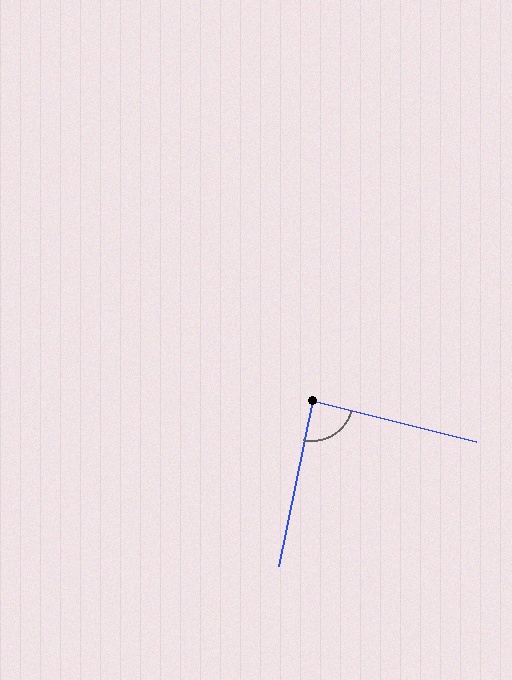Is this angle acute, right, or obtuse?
It is approximately a right angle.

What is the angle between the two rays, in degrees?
Approximately 87 degrees.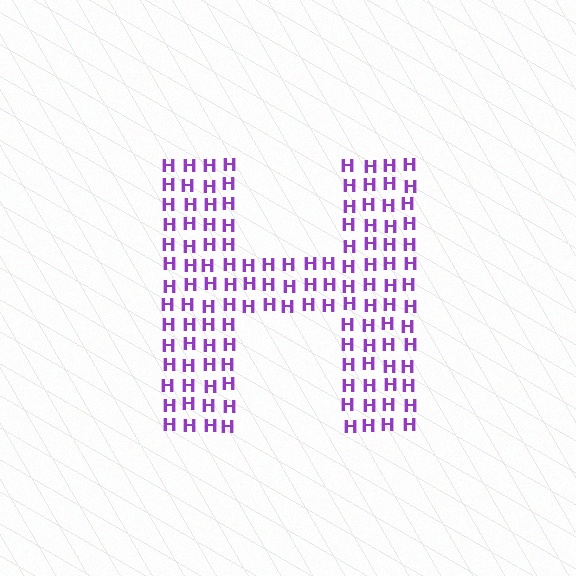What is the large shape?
The large shape is the letter H.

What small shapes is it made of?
It is made of small letter H's.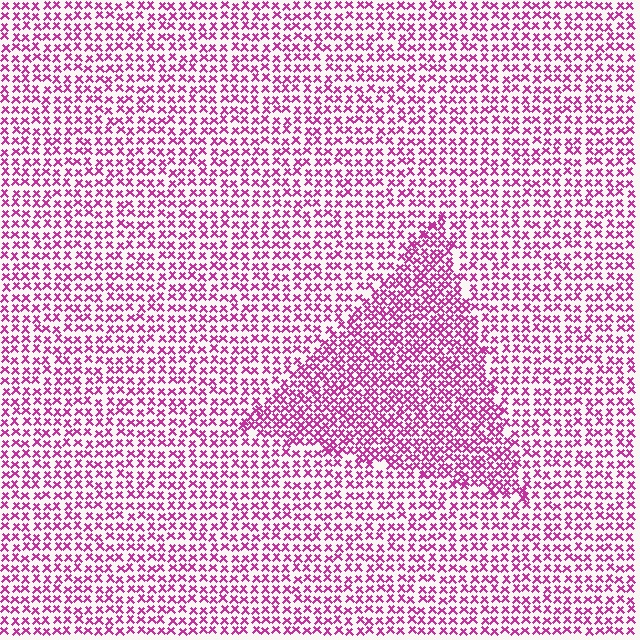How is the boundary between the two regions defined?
The boundary is defined by a change in element density (approximately 1.6x ratio). All elements are the same color, size, and shape.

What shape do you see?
I see a triangle.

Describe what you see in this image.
The image contains small magenta elements arranged at two different densities. A triangle-shaped region is visible where the elements are more densely packed than the surrounding area.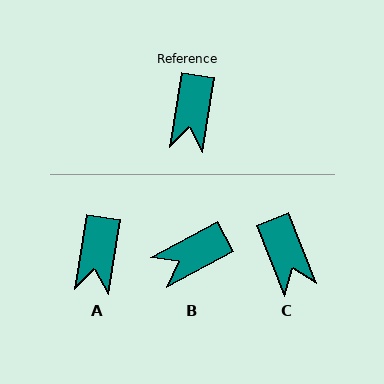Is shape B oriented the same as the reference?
No, it is off by about 53 degrees.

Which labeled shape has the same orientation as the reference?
A.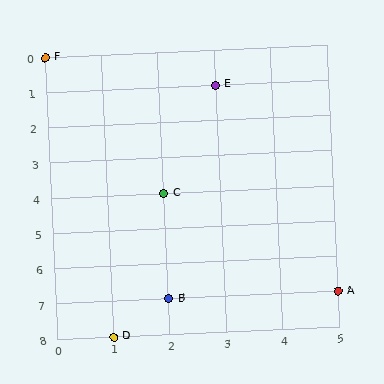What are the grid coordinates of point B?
Point B is at grid coordinates (2, 7).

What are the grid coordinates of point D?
Point D is at grid coordinates (1, 8).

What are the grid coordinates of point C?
Point C is at grid coordinates (2, 4).